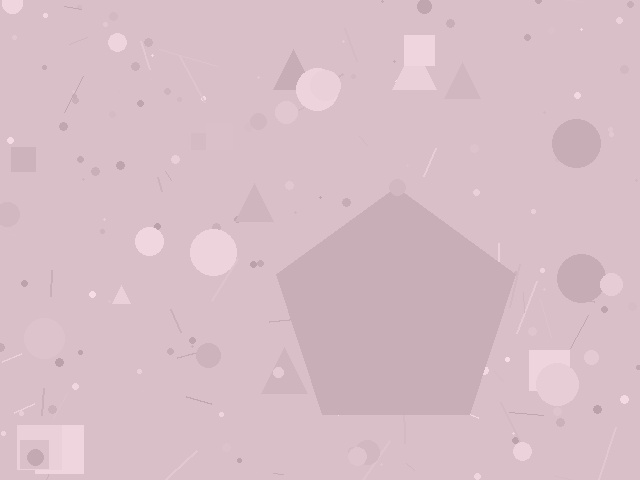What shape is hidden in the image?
A pentagon is hidden in the image.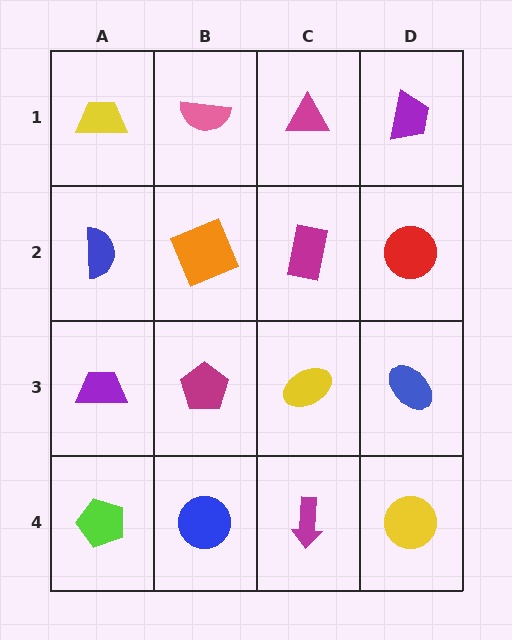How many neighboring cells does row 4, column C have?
3.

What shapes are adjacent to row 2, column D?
A purple trapezoid (row 1, column D), a blue ellipse (row 3, column D), a magenta rectangle (row 2, column C).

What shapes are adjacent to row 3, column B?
An orange square (row 2, column B), a blue circle (row 4, column B), a purple trapezoid (row 3, column A), a yellow ellipse (row 3, column C).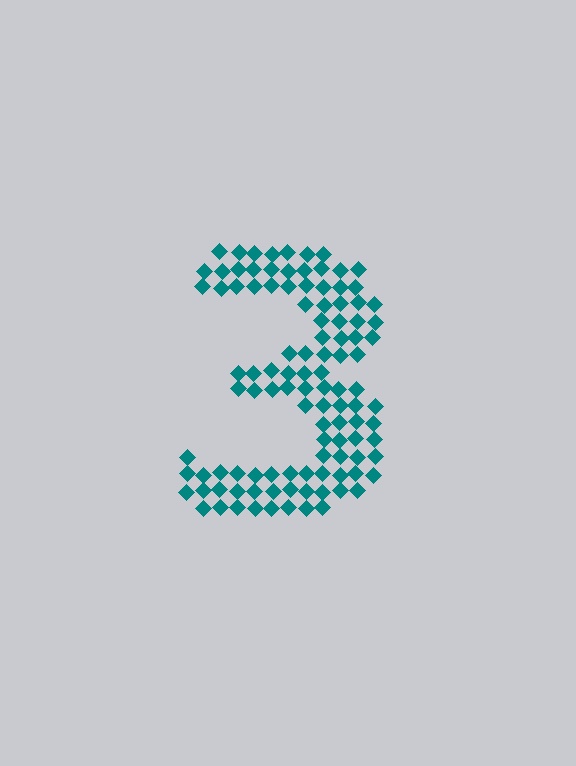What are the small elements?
The small elements are diamonds.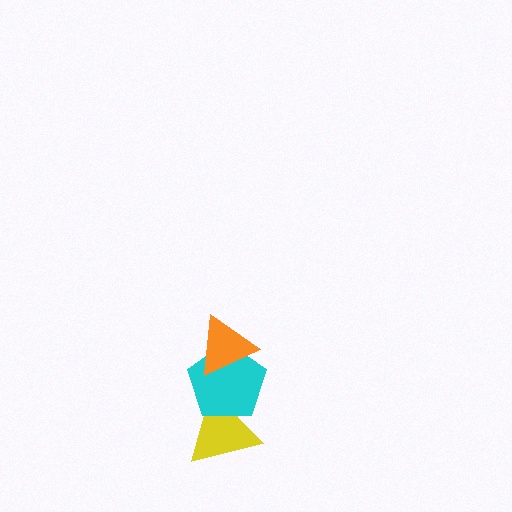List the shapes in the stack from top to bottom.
From top to bottom: the orange triangle, the cyan pentagon, the yellow triangle.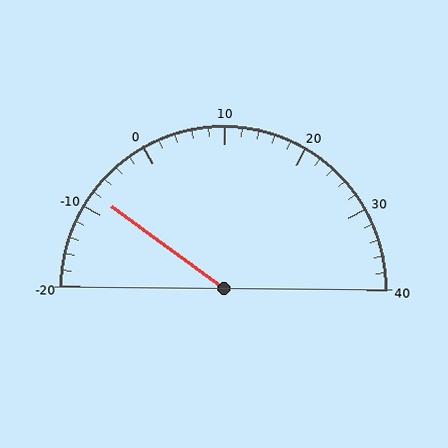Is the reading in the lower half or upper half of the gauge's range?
The reading is in the lower half of the range (-20 to 40).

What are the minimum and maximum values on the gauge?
The gauge ranges from -20 to 40.